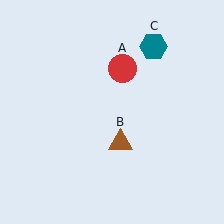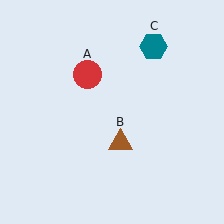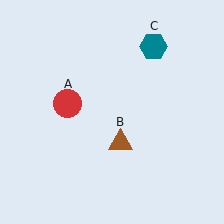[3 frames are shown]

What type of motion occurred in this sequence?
The red circle (object A) rotated counterclockwise around the center of the scene.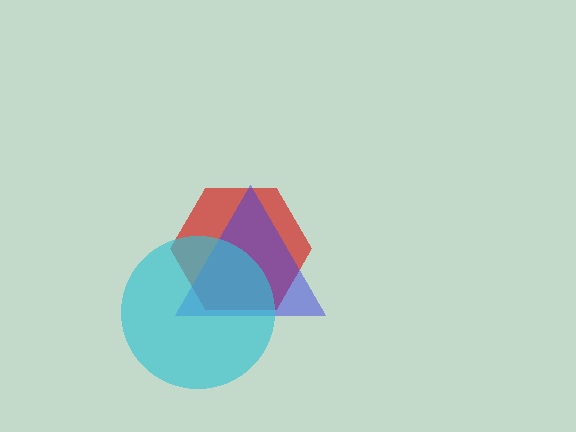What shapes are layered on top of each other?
The layered shapes are: a red hexagon, a blue triangle, a cyan circle.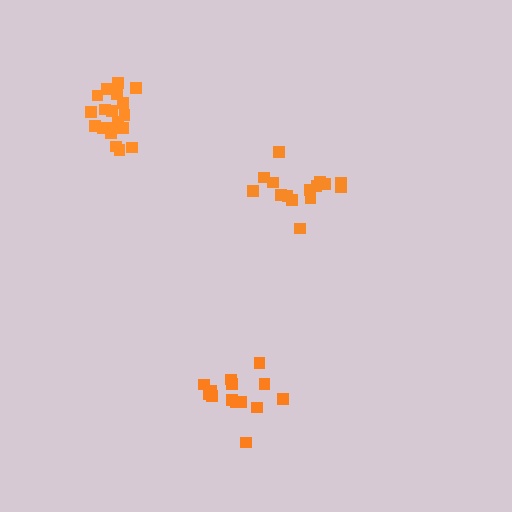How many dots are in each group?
Group 1: 14 dots, Group 2: 16 dots, Group 3: 19 dots (49 total).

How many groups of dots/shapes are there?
There are 3 groups.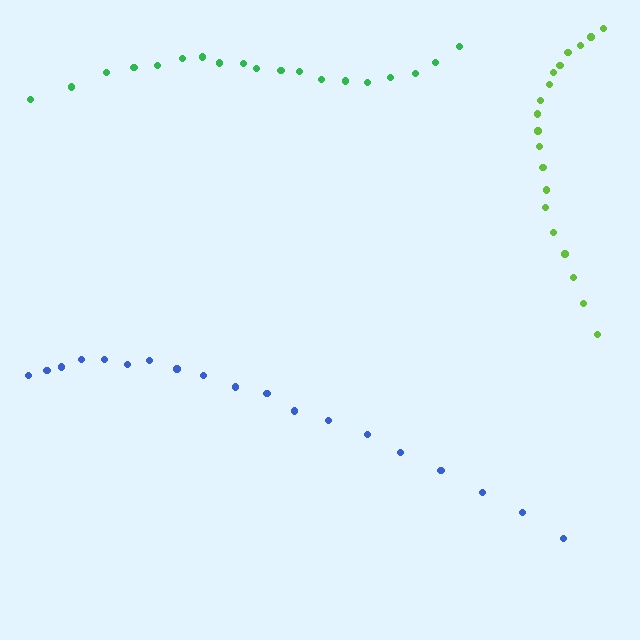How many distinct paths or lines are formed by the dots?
There are 3 distinct paths.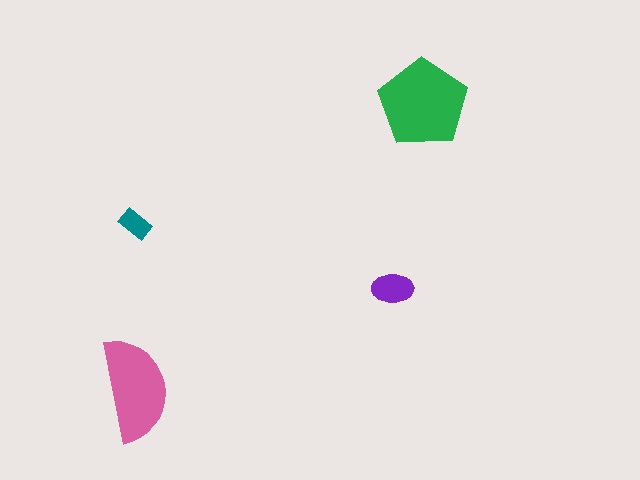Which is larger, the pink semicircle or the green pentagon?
The green pentagon.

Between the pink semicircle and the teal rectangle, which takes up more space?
The pink semicircle.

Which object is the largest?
The green pentagon.